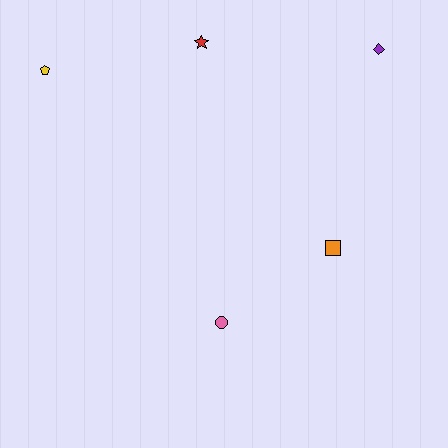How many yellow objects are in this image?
There is 1 yellow object.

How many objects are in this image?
There are 5 objects.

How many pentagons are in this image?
There is 1 pentagon.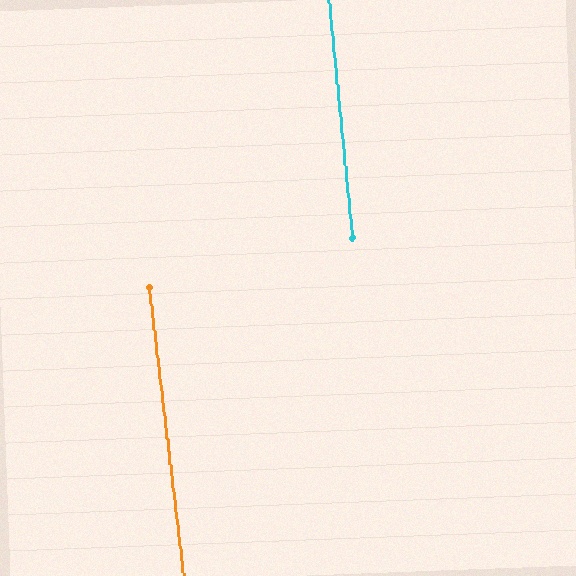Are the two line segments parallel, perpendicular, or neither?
Parallel — their directions differ by only 1.2°.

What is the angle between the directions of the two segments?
Approximately 1 degree.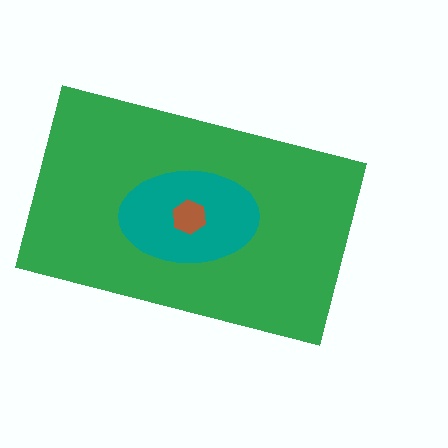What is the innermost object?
The brown hexagon.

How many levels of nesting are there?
3.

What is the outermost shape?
The green rectangle.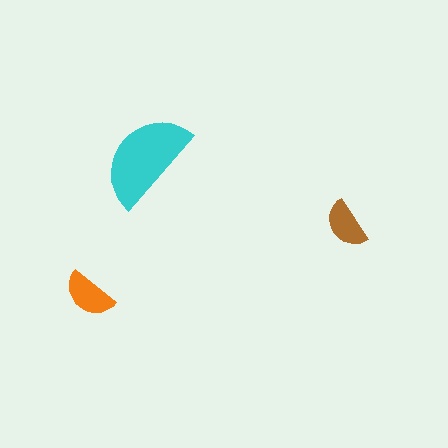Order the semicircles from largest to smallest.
the cyan one, the orange one, the brown one.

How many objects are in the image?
There are 3 objects in the image.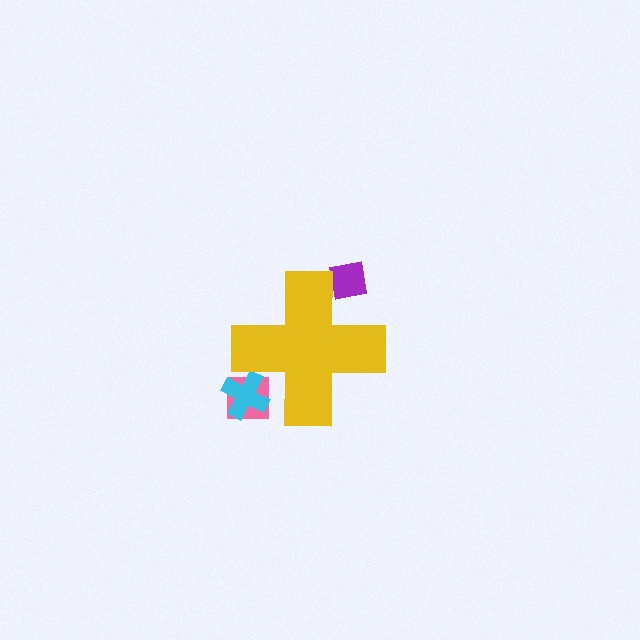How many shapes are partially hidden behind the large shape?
3 shapes are partially hidden.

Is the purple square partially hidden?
Yes, the purple square is partially hidden behind the yellow cross.